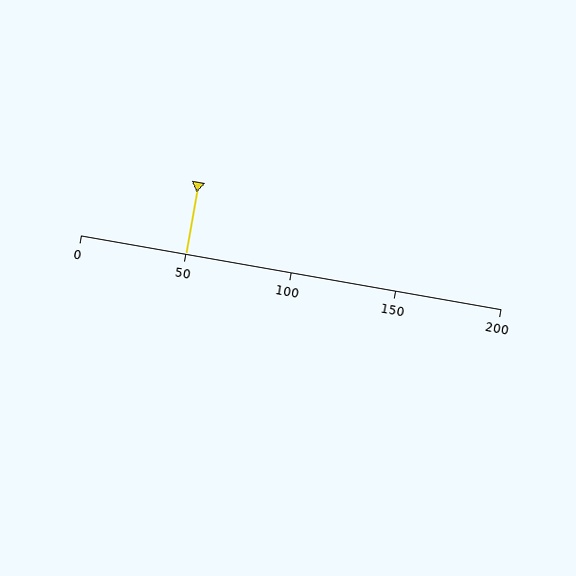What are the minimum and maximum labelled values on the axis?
The axis runs from 0 to 200.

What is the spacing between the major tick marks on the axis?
The major ticks are spaced 50 apart.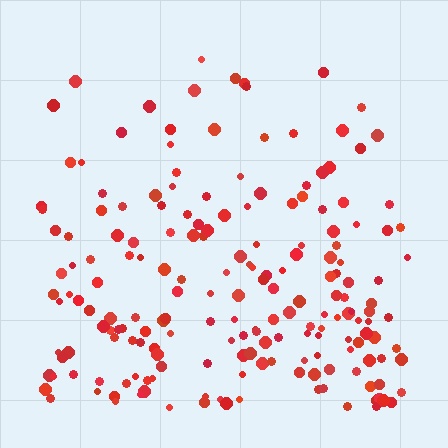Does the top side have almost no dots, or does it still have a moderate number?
Still a moderate number, just noticeably fewer than the bottom.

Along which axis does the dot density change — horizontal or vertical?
Vertical.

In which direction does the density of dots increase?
From top to bottom, with the bottom side densest.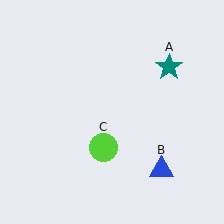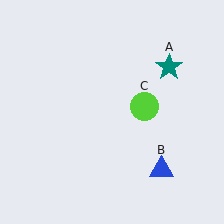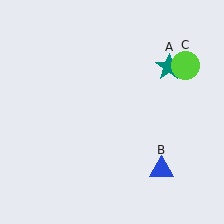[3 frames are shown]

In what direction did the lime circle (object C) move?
The lime circle (object C) moved up and to the right.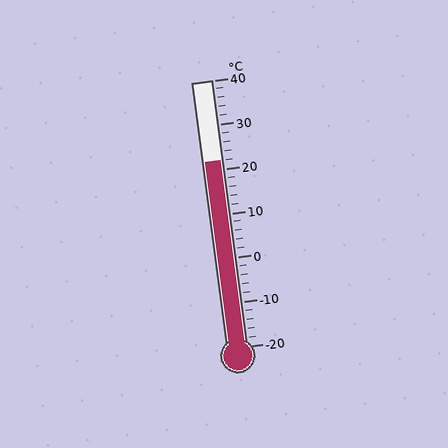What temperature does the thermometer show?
The thermometer shows approximately 22°C.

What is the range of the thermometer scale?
The thermometer scale ranges from -20°C to 40°C.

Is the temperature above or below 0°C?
The temperature is above 0°C.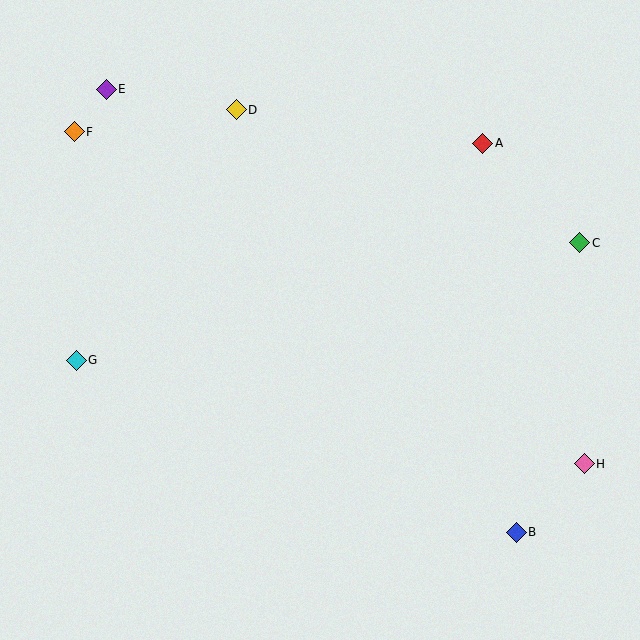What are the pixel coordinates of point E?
Point E is at (106, 89).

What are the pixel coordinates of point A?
Point A is at (483, 143).